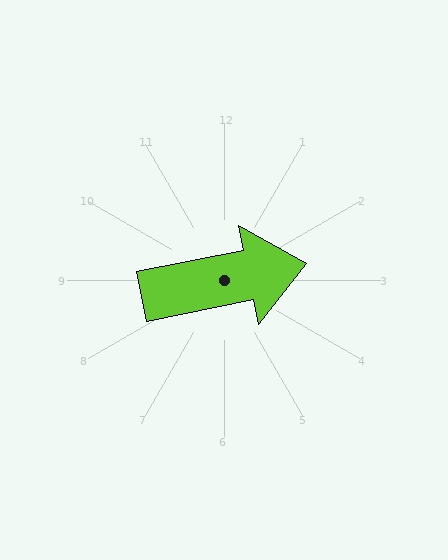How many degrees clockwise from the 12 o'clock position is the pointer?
Approximately 79 degrees.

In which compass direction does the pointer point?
East.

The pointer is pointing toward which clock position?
Roughly 3 o'clock.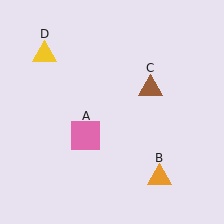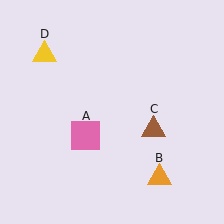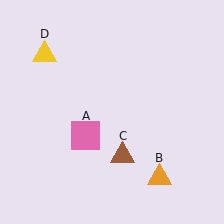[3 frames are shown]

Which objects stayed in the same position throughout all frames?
Pink square (object A) and orange triangle (object B) and yellow triangle (object D) remained stationary.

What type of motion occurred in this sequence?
The brown triangle (object C) rotated clockwise around the center of the scene.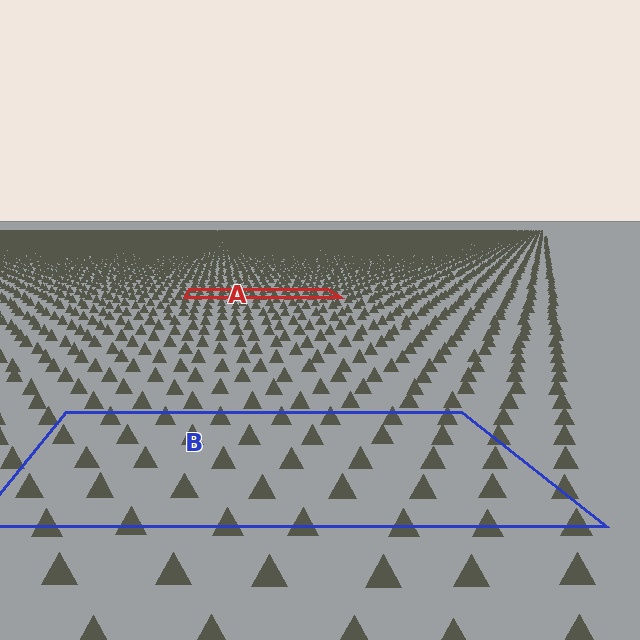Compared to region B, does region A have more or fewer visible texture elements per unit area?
Region A has more texture elements per unit area — they are packed more densely because it is farther away.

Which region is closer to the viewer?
Region B is closer. The texture elements there are larger and more spread out.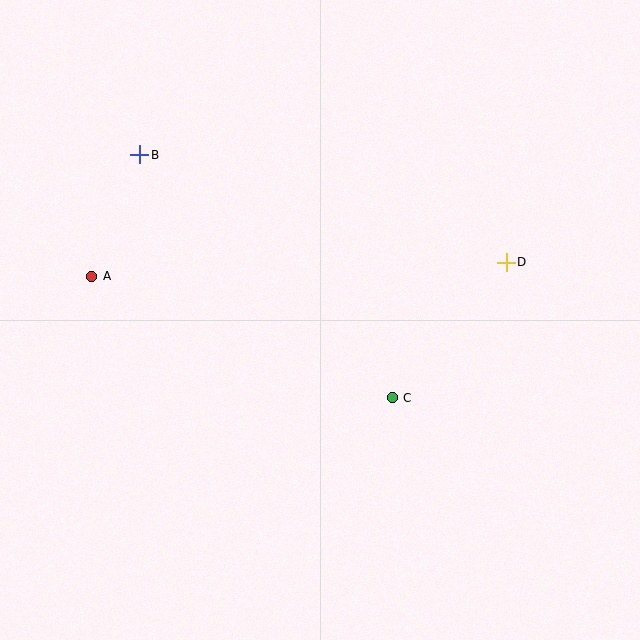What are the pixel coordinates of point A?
Point A is at (92, 276).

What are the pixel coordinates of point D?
Point D is at (506, 262).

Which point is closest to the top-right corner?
Point D is closest to the top-right corner.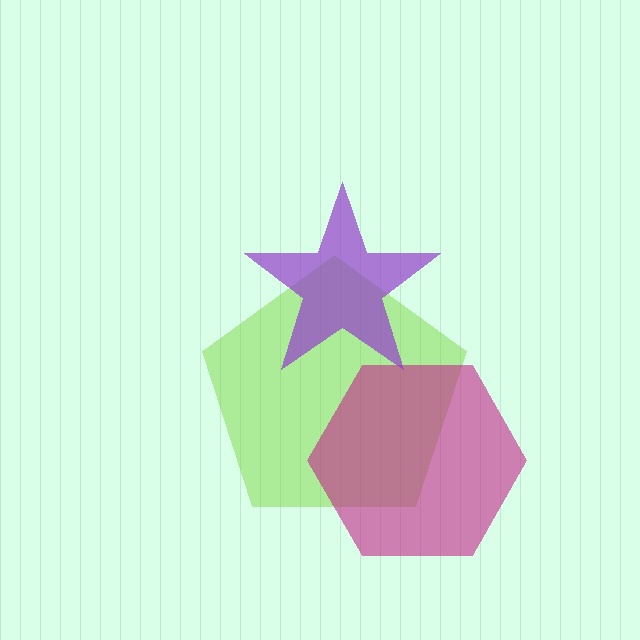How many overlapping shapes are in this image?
There are 3 overlapping shapes in the image.